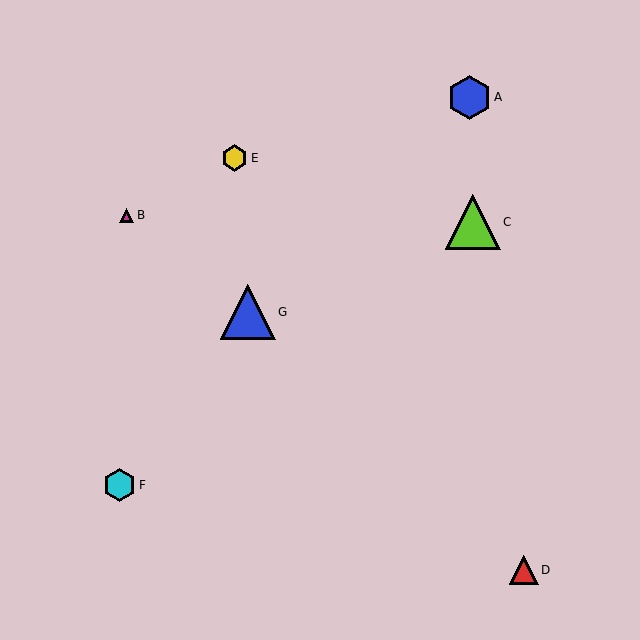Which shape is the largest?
The blue triangle (labeled G) is the largest.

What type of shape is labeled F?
Shape F is a cyan hexagon.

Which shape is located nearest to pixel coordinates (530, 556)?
The red triangle (labeled D) at (524, 570) is nearest to that location.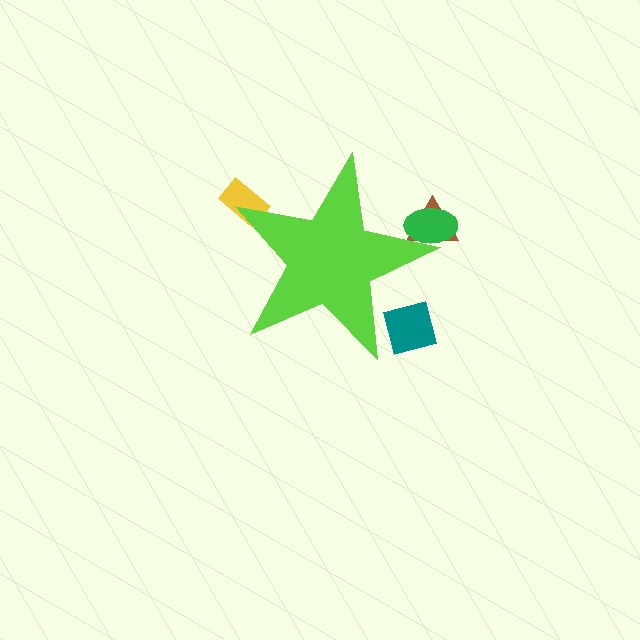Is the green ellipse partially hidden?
Yes, the green ellipse is partially hidden behind the lime star.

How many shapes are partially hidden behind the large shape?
4 shapes are partially hidden.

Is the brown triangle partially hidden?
Yes, the brown triangle is partially hidden behind the lime star.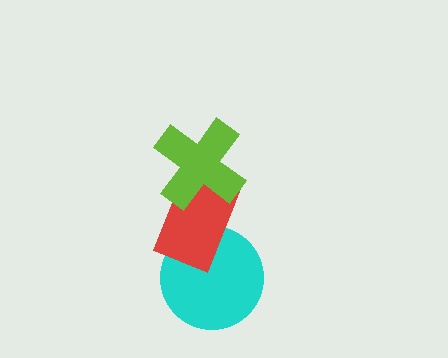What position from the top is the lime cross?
The lime cross is 1st from the top.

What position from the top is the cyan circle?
The cyan circle is 3rd from the top.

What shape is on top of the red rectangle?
The lime cross is on top of the red rectangle.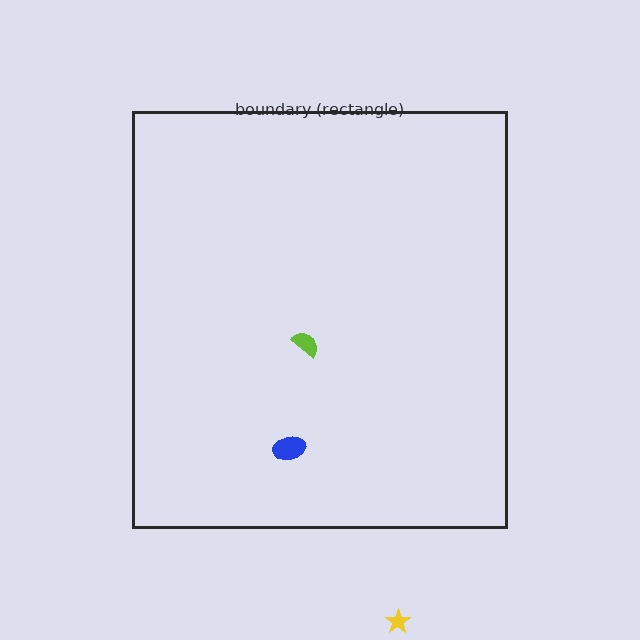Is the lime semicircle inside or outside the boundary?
Inside.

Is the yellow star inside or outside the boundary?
Outside.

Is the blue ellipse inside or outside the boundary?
Inside.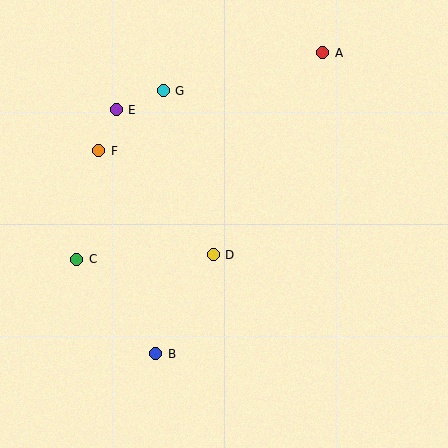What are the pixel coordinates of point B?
Point B is at (156, 354).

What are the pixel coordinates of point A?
Point A is at (323, 53).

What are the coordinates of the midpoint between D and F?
The midpoint between D and F is at (156, 203).